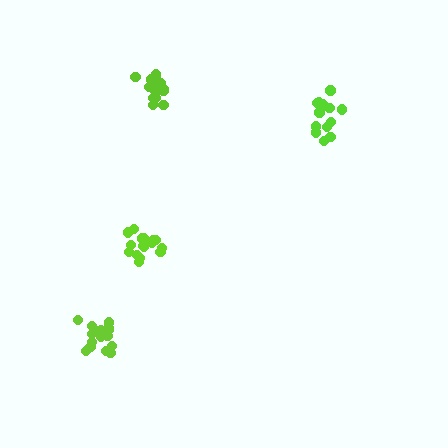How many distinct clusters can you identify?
There are 4 distinct clusters.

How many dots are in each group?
Group 1: 16 dots, Group 2: 13 dots, Group 3: 17 dots, Group 4: 16 dots (62 total).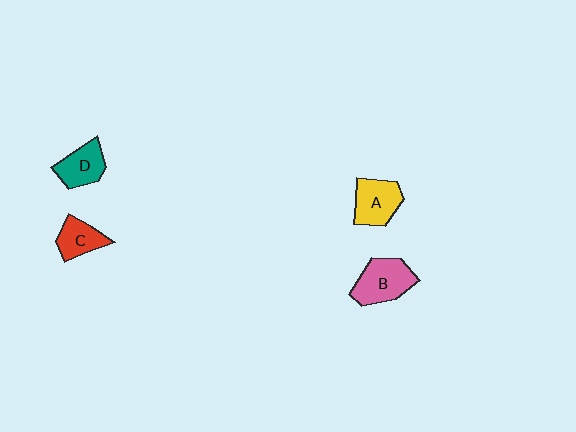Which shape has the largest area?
Shape B (pink).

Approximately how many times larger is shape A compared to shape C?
Approximately 1.3 times.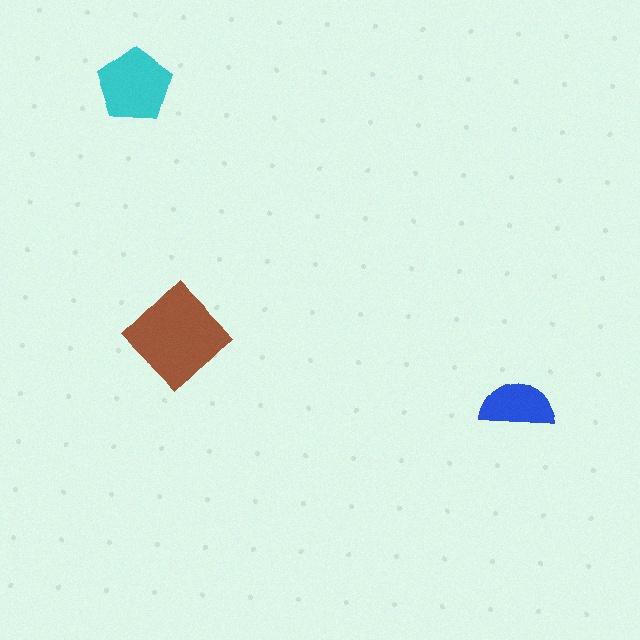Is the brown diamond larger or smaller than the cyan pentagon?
Larger.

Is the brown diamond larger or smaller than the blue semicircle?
Larger.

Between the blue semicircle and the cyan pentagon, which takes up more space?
The cyan pentagon.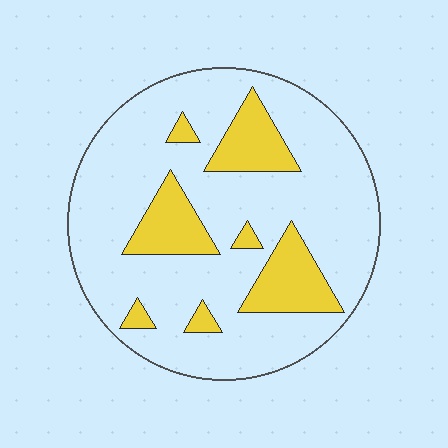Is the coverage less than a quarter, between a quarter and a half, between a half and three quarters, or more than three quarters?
Less than a quarter.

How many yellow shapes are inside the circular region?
7.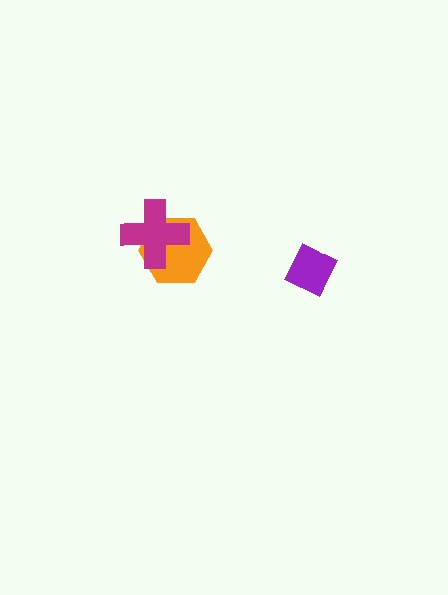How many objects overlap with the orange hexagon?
1 object overlaps with the orange hexagon.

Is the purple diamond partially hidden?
No, no other shape covers it.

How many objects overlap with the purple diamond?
0 objects overlap with the purple diamond.